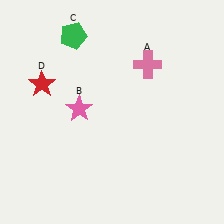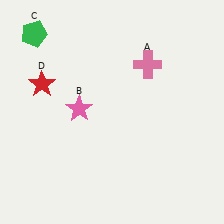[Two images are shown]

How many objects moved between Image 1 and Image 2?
1 object moved between the two images.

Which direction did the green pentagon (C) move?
The green pentagon (C) moved left.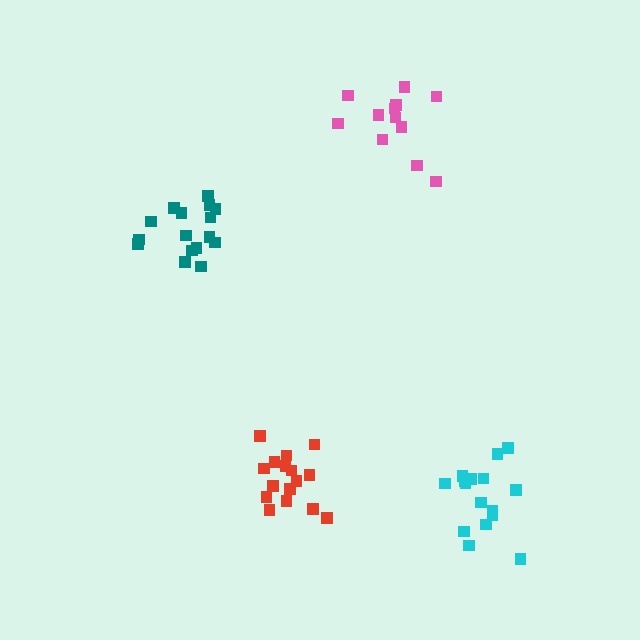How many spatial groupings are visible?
There are 4 spatial groupings.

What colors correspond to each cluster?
The clusters are colored: pink, teal, cyan, red.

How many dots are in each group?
Group 1: 12 dots, Group 2: 16 dots, Group 3: 16 dots, Group 4: 16 dots (60 total).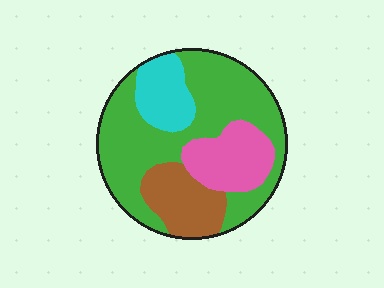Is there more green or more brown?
Green.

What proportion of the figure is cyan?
Cyan takes up less than a quarter of the figure.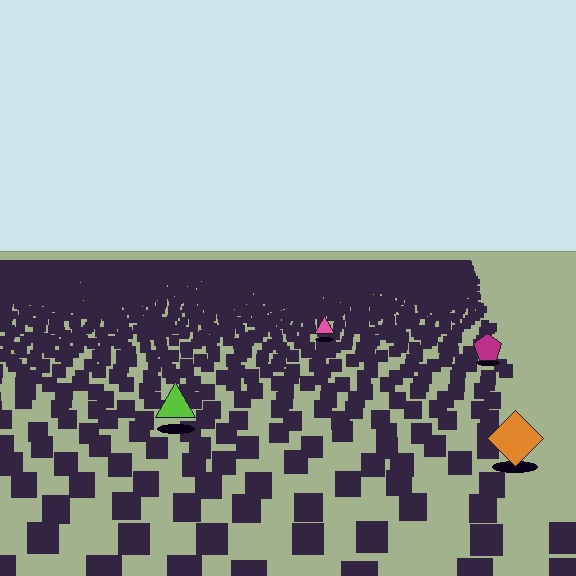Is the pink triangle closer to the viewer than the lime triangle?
No. The lime triangle is closer — you can tell from the texture gradient: the ground texture is coarser near it.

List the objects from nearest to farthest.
From nearest to farthest: the orange diamond, the lime triangle, the magenta pentagon, the pink triangle.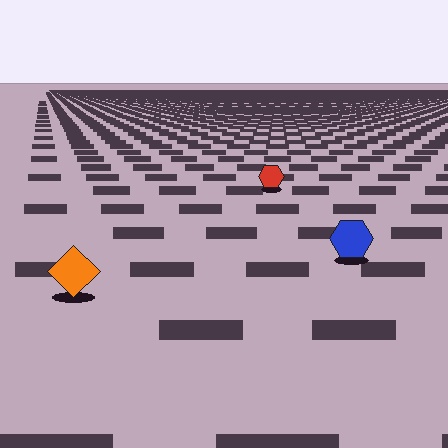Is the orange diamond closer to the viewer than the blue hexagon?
Yes. The orange diamond is closer — you can tell from the texture gradient: the ground texture is coarser near it.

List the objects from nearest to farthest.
From nearest to farthest: the orange diamond, the blue hexagon, the red hexagon.